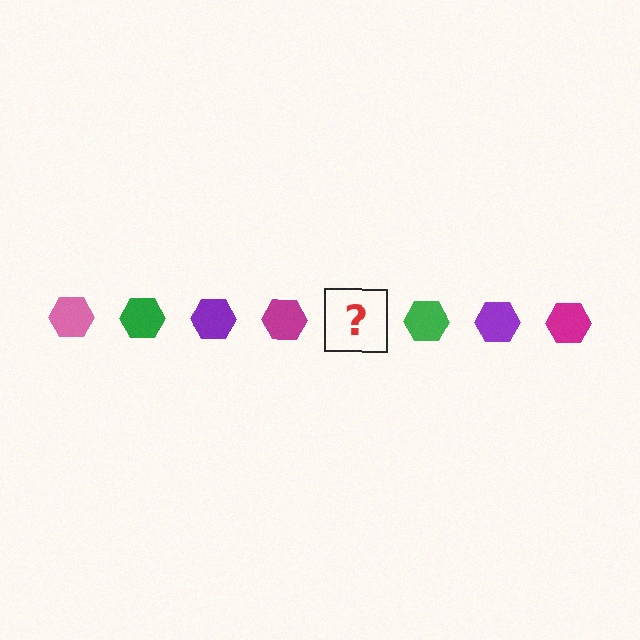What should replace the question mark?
The question mark should be replaced with a pink hexagon.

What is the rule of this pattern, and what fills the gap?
The rule is that the pattern cycles through pink, green, purple, magenta hexagons. The gap should be filled with a pink hexagon.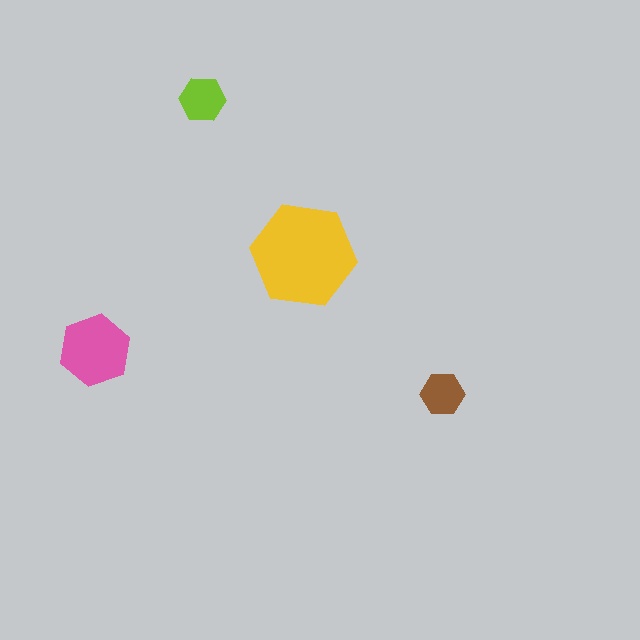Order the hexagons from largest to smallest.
the yellow one, the pink one, the lime one, the brown one.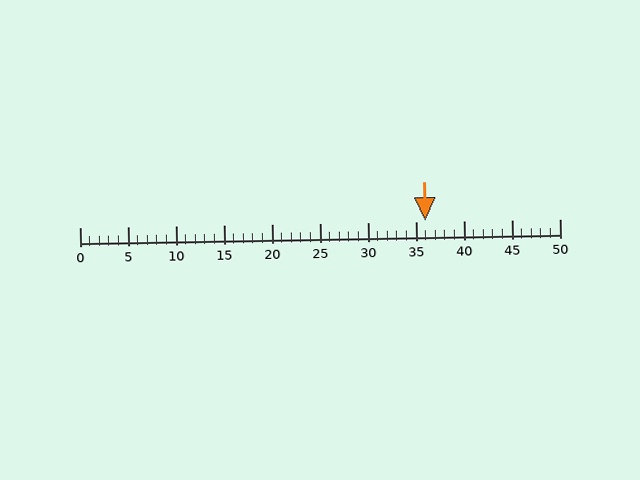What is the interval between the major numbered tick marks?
The major tick marks are spaced 5 units apart.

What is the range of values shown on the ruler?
The ruler shows values from 0 to 50.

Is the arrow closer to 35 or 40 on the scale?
The arrow is closer to 35.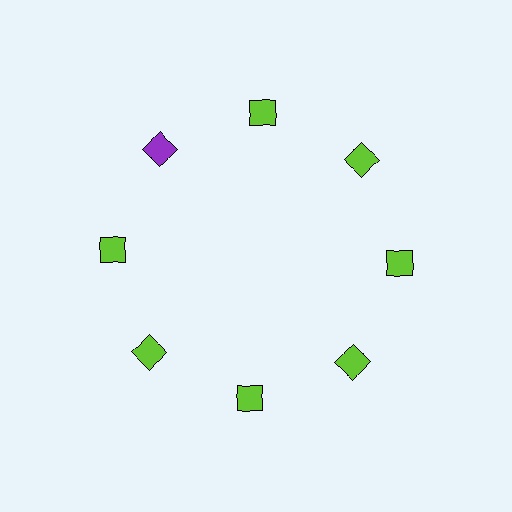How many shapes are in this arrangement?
There are 8 shapes arranged in a ring pattern.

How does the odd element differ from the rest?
It has a different color: purple instead of lime.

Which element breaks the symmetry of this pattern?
The purple square at roughly the 10 o'clock position breaks the symmetry. All other shapes are lime squares.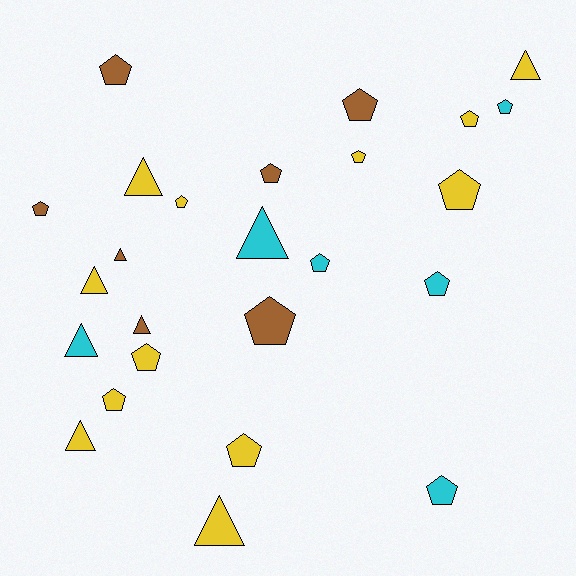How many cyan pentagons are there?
There are 4 cyan pentagons.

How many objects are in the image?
There are 25 objects.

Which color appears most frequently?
Yellow, with 12 objects.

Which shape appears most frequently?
Pentagon, with 16 objects.